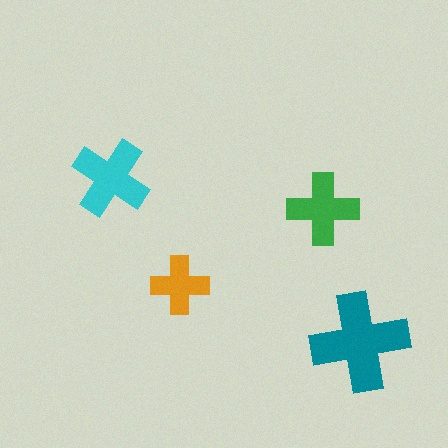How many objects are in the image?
There are 4 objects in the image.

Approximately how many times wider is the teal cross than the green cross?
About 1.5 times wider.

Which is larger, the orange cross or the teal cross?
The teal one.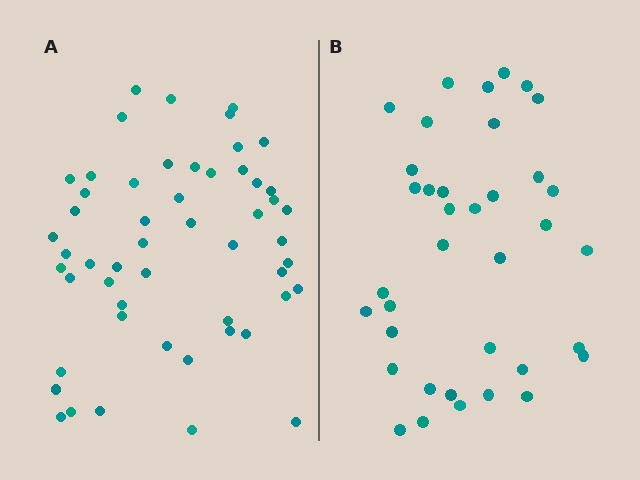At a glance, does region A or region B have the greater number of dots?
Region A (the left region) has more dots.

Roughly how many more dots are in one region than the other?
Region A has approximately 15 more dots than region B.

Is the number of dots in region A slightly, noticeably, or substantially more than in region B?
Region A has noticeably more, but not dramatically so. The ratio is roughly 1.4 to 1.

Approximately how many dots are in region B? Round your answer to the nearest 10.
About 40 dots. (The exact count is 37, which rounds to 40.)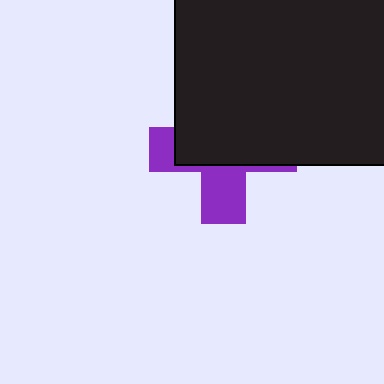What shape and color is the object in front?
The object in front is a black square.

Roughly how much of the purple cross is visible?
A small part of it is visible (roughly 37%).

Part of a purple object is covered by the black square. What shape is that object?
It is a cross.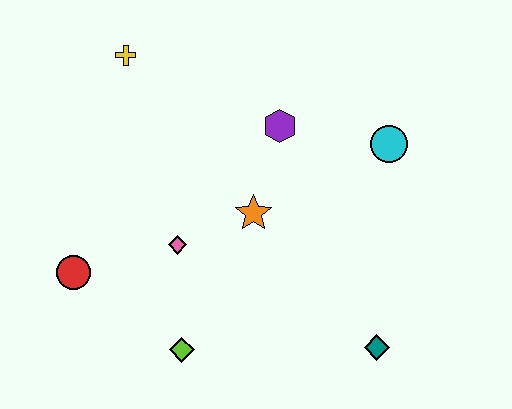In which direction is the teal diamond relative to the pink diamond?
The teal diamond is to the right of the pink diamond.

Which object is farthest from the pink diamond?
The cyan circle is farthest from the pink diamond.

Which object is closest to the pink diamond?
The orange star is closest to the pink diamond.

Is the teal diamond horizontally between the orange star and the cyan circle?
Yes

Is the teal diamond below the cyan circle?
Yes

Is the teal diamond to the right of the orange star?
Yes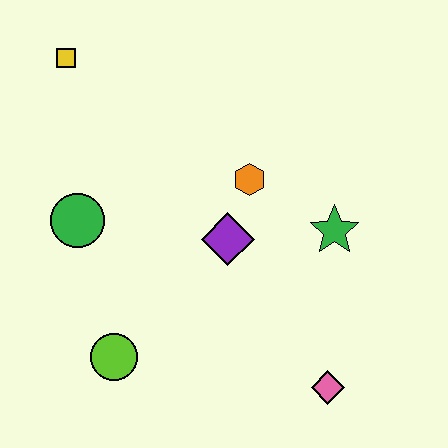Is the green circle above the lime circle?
Yes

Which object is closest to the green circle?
The lime circle is closest to the green circle.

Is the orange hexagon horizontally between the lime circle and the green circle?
No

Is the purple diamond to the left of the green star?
Yes